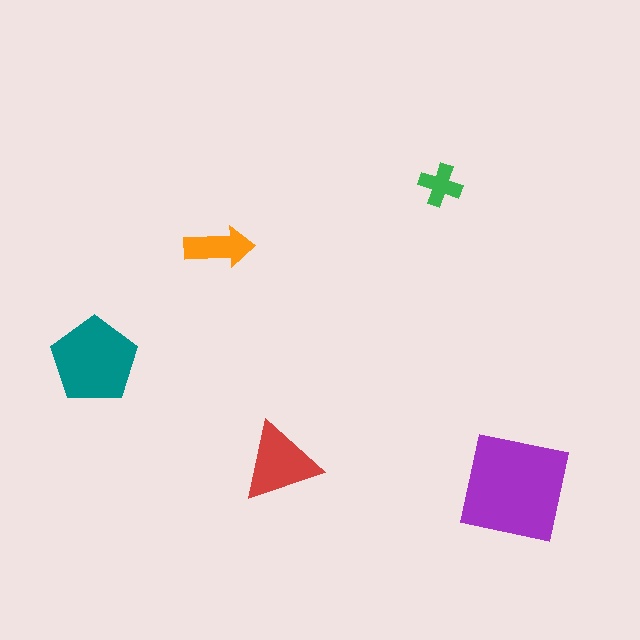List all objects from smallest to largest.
The green cross, the orange arrow, the red triangle, the teal pentagon, the purple square.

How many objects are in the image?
There are 5 objects in the image.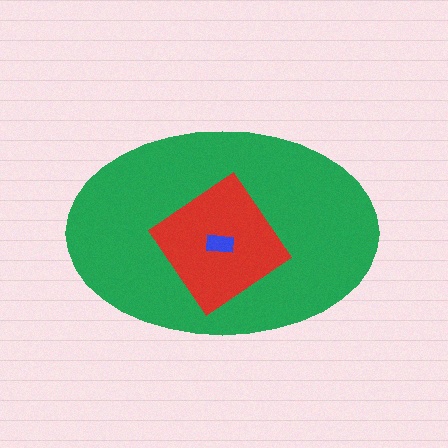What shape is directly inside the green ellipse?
The red diamond.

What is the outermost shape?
The green ellipse.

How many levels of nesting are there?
3.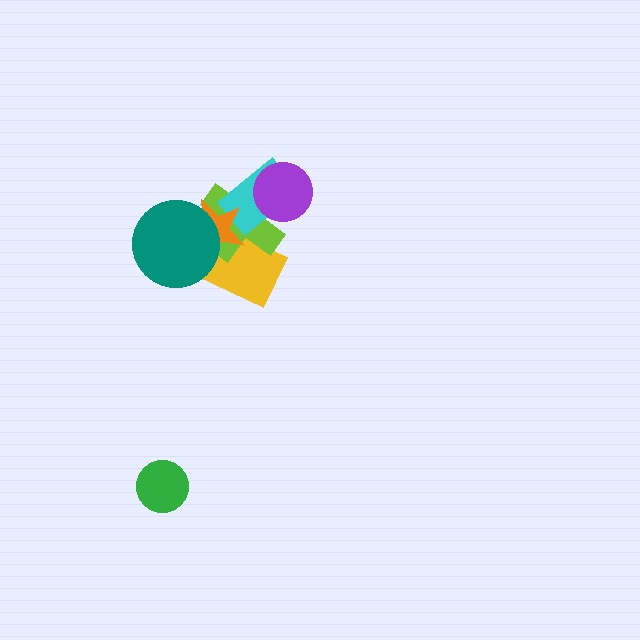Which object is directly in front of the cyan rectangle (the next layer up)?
The purple circle is directly in front of the cyan rectangle.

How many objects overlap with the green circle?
0 objects overlap with the green circle.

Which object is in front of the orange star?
The teal circle is in front of the orange star.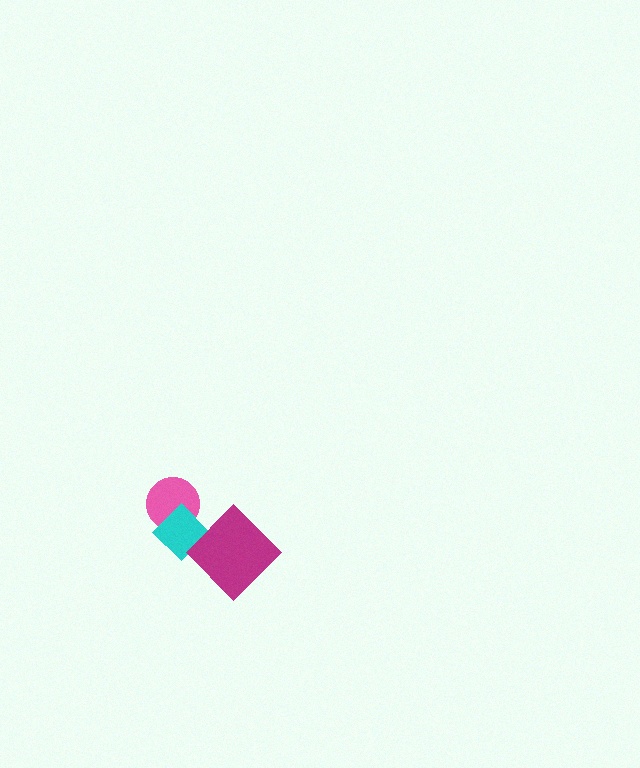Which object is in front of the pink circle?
The cyan diamond is in front of the pink circle.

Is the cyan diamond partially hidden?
Yes, it is partially covered by another shape.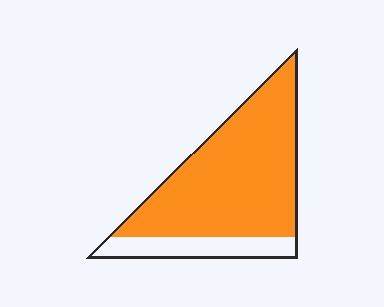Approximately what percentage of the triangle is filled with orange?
Approximately 80%.